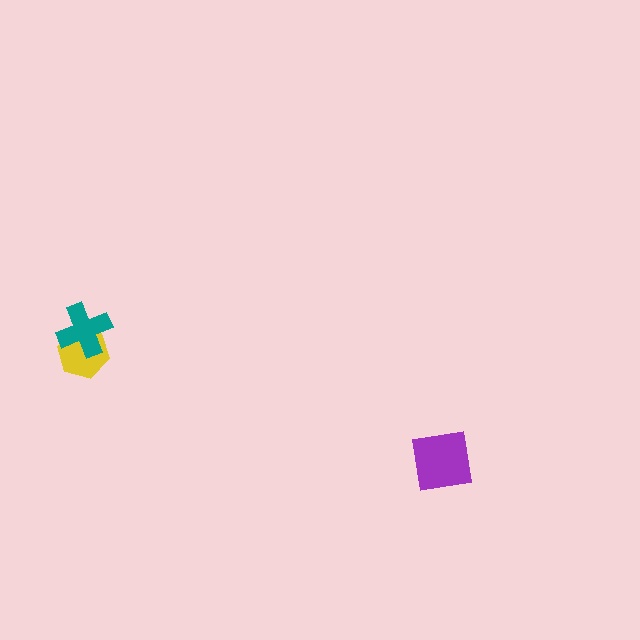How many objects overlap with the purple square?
0 objects overlap with the purple square.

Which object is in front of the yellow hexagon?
The teal cross is in front of the yellow hexagon.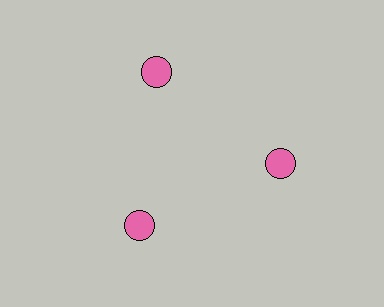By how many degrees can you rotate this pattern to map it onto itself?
The pattern maps onto itself every 120 degrees of rotation.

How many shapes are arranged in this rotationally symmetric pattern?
There are 3 shapes, arranged in 3 groups of 1.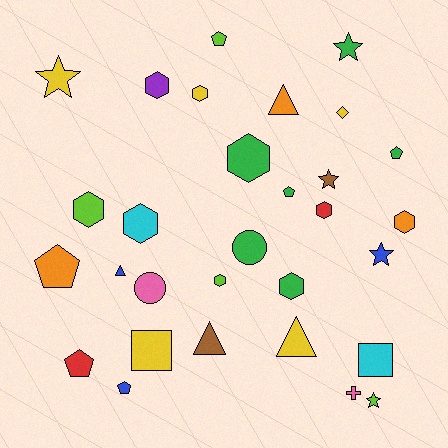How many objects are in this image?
There are 30 objects.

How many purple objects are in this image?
There is 1 purple object.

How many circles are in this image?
There are 2 circles.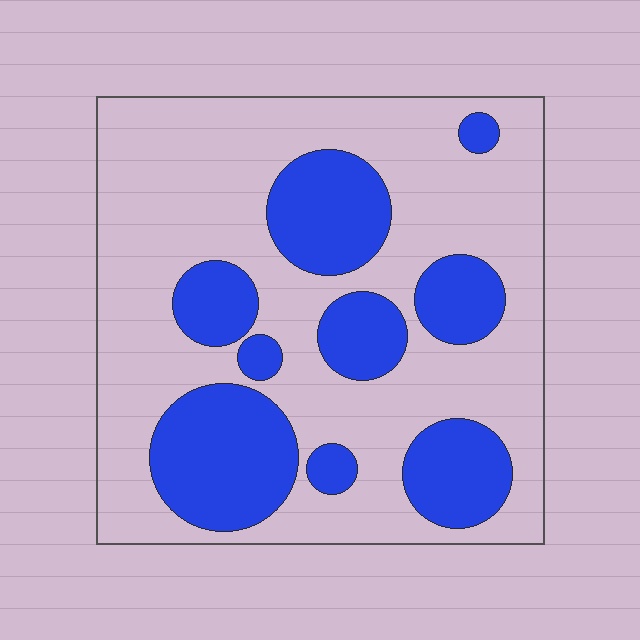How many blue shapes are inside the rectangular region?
9.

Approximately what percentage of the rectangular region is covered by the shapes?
Approximately 30%.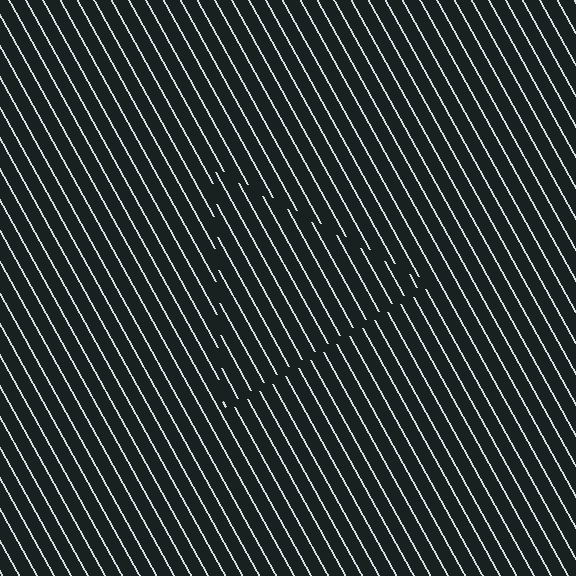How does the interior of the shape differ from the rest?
The interior of the shape contains the same grating, shifted by half a period — the contour is defined by the phase discontinuity where line-ends from the inner and outer gratings abut.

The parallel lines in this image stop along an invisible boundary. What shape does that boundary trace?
An illusory triangle. The interior of the shape contains the same grating, shifted by half a period — the contour is defined by the phase discontinuity where line-ends from the inner and outer gratings abut.